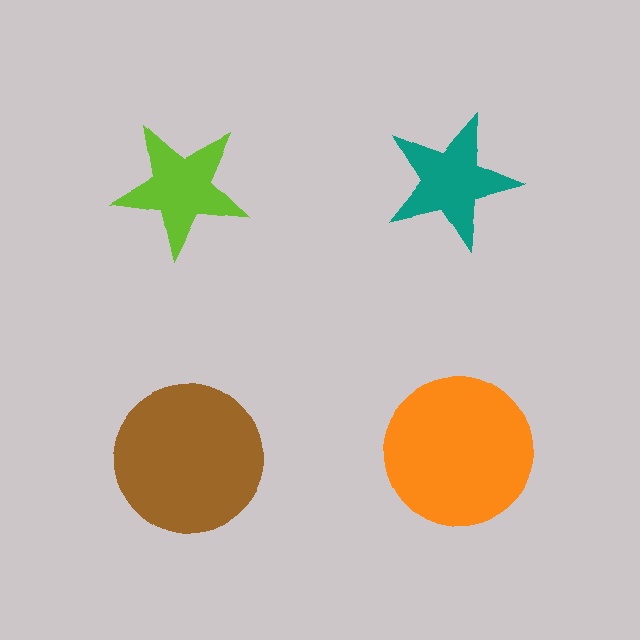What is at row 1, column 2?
A teal star.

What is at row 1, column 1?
A lime star.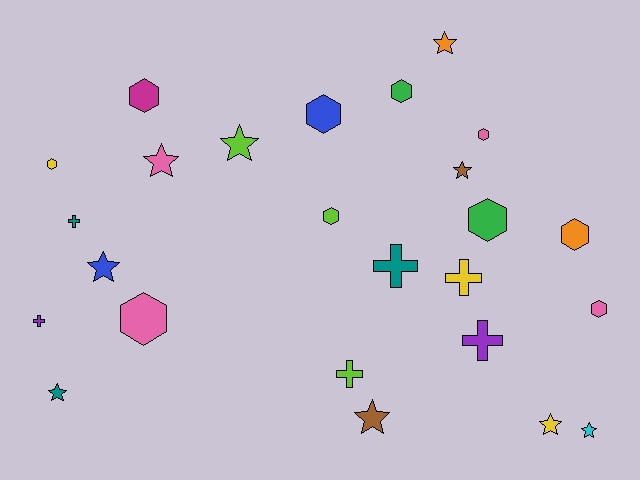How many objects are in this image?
There are 25 objects.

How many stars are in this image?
There are 9 stars.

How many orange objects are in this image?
There are 2 orange objects.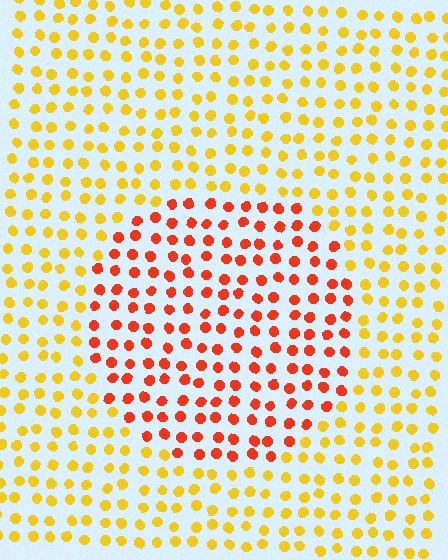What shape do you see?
I see a circle.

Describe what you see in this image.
The image is filled with small yellow elements in a uniform arrangement. A circle-shaped region is visible where the elements are tinted to a slightly different hue, forming a subtle color boundary.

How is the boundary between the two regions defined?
The boundary is defined purely by a slight shift in hue (about 42 degrees). Spacing, size, and orientation are identical on both sides.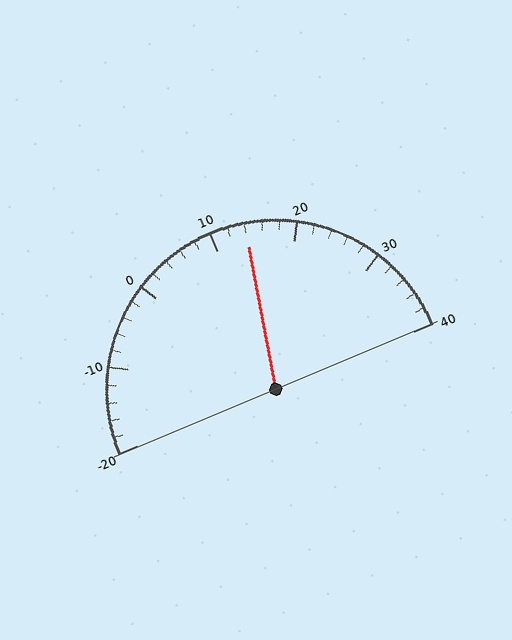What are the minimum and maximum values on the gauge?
The gauge ranges from -20 to 40.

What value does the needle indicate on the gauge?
The needle indicates approximately 14.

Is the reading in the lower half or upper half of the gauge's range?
The reading is in the upper half of the range (-20 to 40).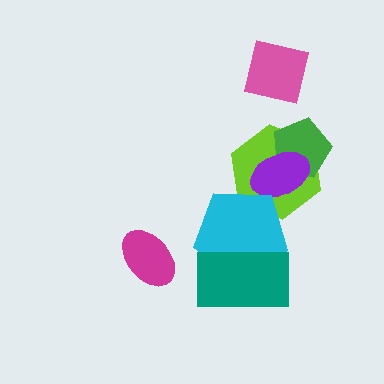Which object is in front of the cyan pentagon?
The teal rectangle is in front of the cyan pentagon.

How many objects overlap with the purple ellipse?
3 objects overlap with the purple ellipse.